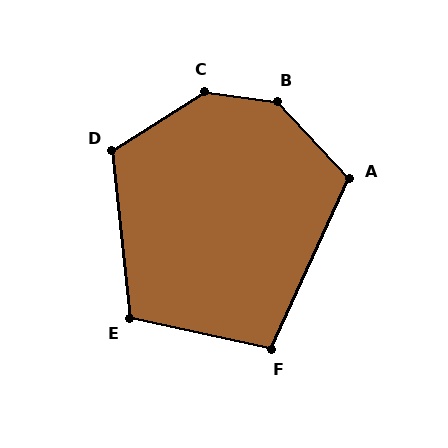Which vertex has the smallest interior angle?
F, at approximately 103 degrees.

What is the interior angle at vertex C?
Approximately 140 degrees (obtuse).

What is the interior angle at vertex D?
Approximately 117 degrees (obtuse).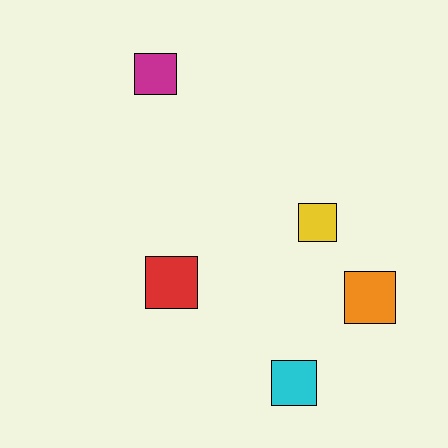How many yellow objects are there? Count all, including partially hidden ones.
There is 1 yellow object.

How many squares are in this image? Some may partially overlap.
There are 5 squares.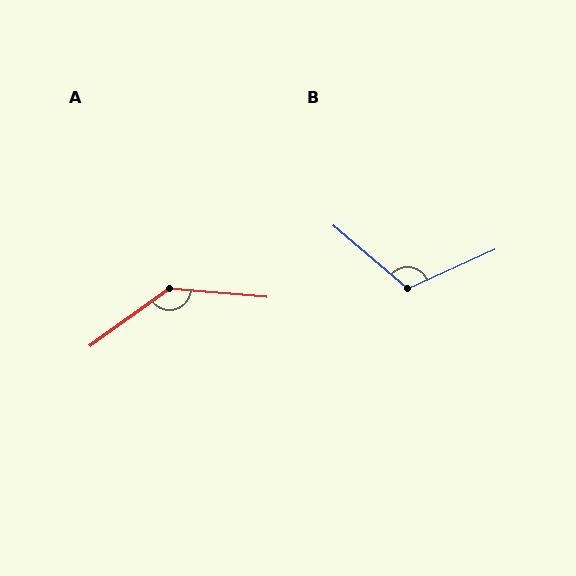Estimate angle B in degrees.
Approximately 116 degrees.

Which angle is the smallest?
B, at approximately 116 degrees.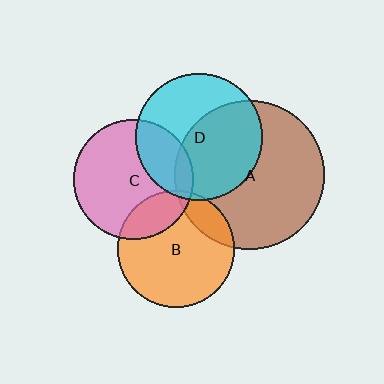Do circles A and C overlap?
Yes.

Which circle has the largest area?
Circle A (brown).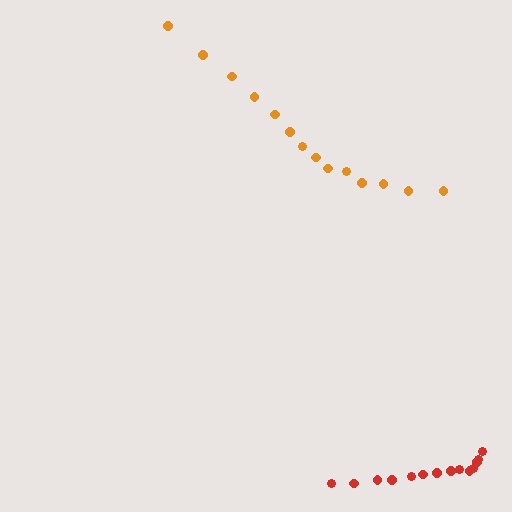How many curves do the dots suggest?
There are 2 distinct paths.